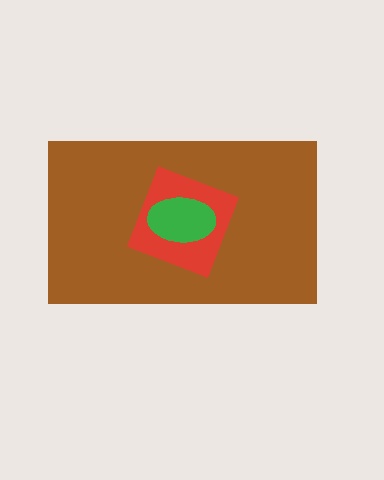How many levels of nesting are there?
3.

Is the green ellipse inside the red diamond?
Yes.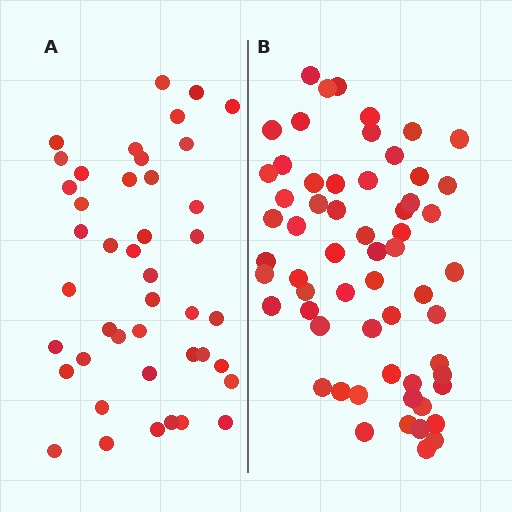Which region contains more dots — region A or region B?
Region B (the right region) has more dots.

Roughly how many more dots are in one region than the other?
Region B has approximately 15 more dots than region A.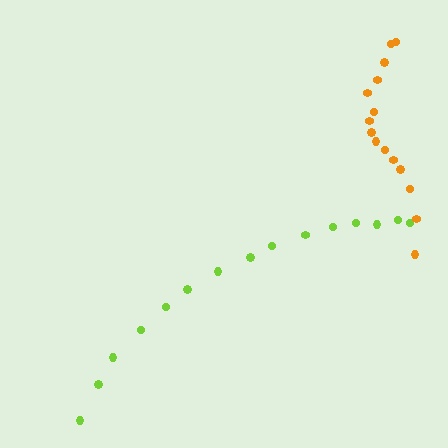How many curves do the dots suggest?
There are 2 distinct paths.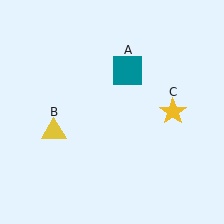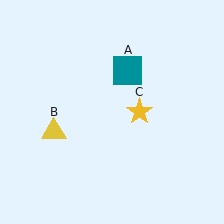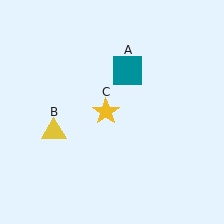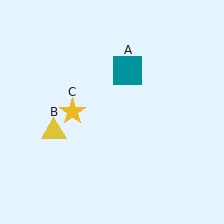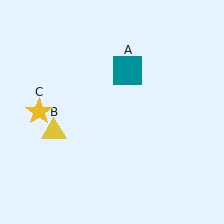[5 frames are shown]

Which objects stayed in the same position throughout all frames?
Teal square (object A) and yellow triangle (object B) remained stationary.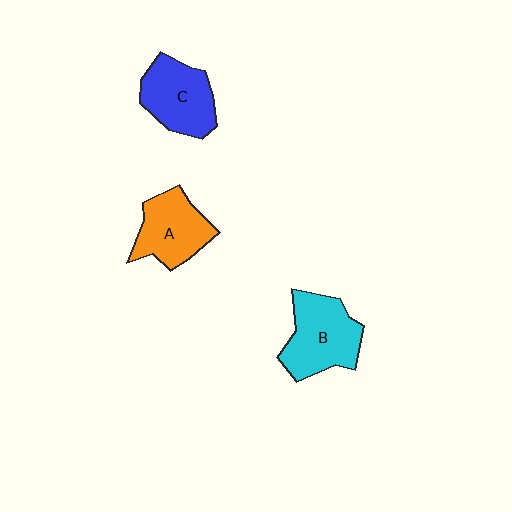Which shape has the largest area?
Shape B (cyan).